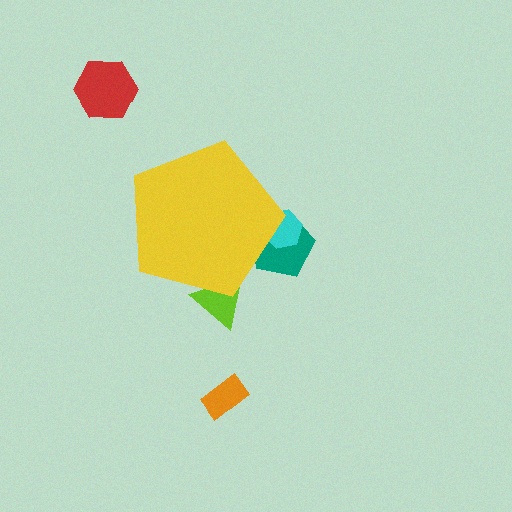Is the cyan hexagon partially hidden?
Yes, the cyan hexagon is partially hidden behind the yellow pentagon.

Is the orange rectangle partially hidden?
No, the orange rectangle is fully visible.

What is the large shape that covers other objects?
A yellow pentagon.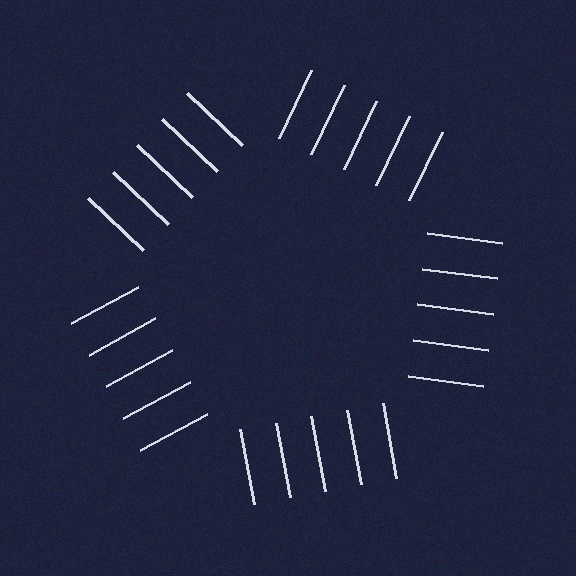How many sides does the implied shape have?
5 sides — the line-ends trace a pentagon.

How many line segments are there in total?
25 — 5 along each of the 5 edges.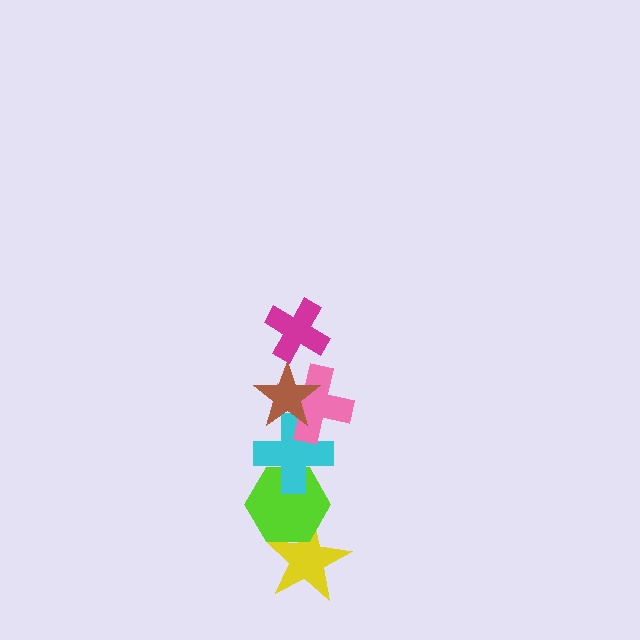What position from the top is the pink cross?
The pink cross is 3rd from the top.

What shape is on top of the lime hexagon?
The cyan cross is on top of the lime hexagon.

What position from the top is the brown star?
The brown star is 2nd from the top.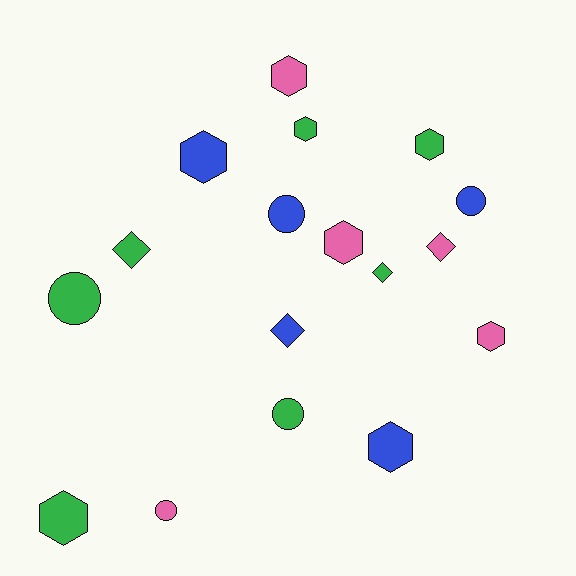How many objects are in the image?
There are 17 objects.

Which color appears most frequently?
Green, with 7 objects.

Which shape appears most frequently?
Hexagon, with 8 objects.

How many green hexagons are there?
There are 3 green hexagons.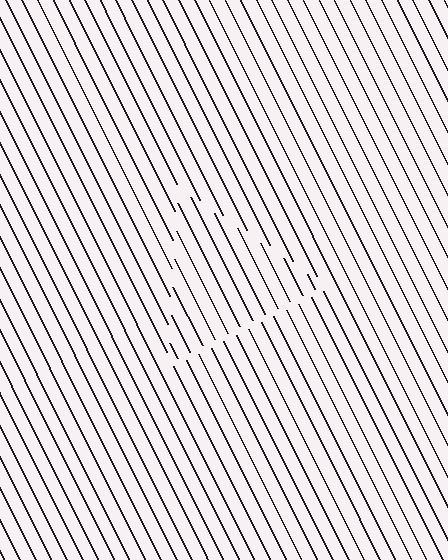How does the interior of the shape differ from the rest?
The interior of the shape contains the same grating, shifted by half a period — the contour is defined by the phase discontinuity where line-ends from the inner and outer gratings abut.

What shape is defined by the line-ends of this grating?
An illusory triangle. The interior of the shape contains the same grating, shifted by half a period — the contour is defined by the phase discontinuity where line-ends from the inner and outer gratings abut.